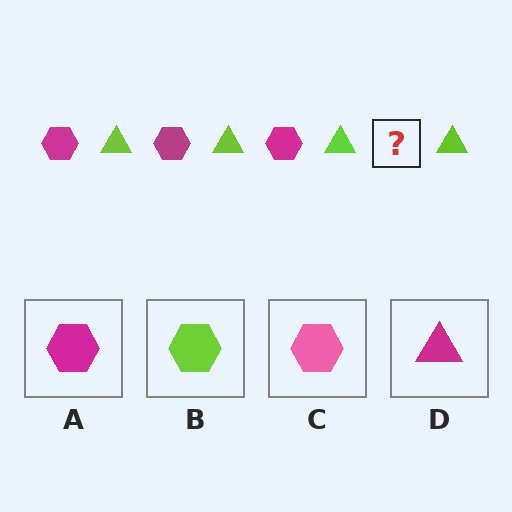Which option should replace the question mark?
Option A.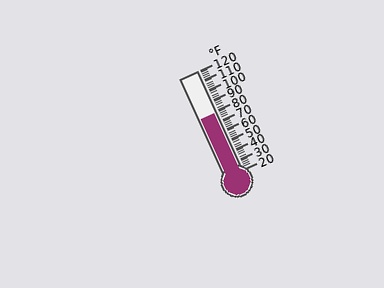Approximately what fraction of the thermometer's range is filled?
The thermometer is filled to approximately 60% of its range.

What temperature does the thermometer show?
The thermometer shows approximately 78°F.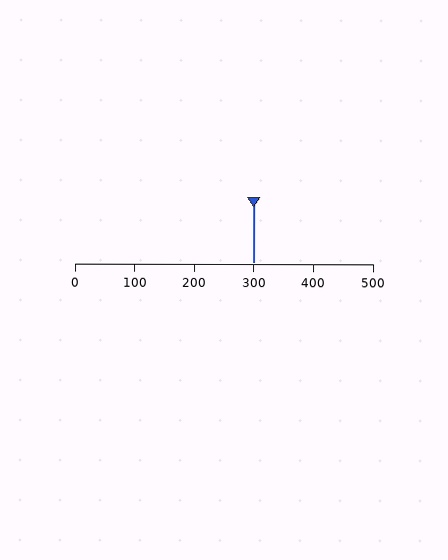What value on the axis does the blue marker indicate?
The marker indicates approximately 300.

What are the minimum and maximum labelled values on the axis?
The axis runs from 0 to 500.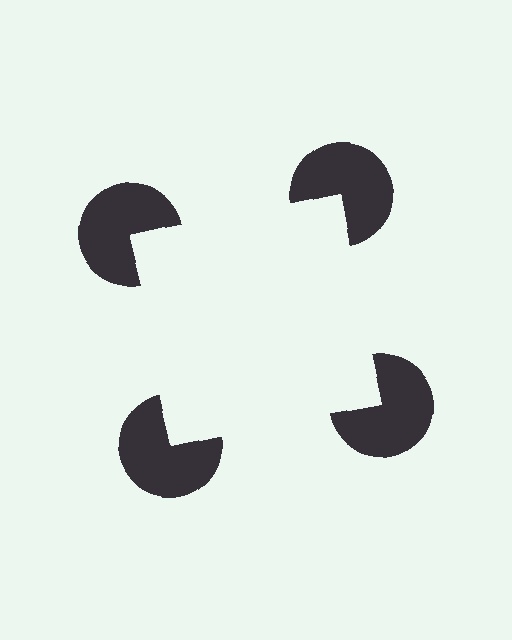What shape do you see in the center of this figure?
An illusory square — its edges are inferred from the aligned wedge cuts in the pac-man discs, not physically drawn.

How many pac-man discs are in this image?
There are 4 — one at each vertex of the illusory square.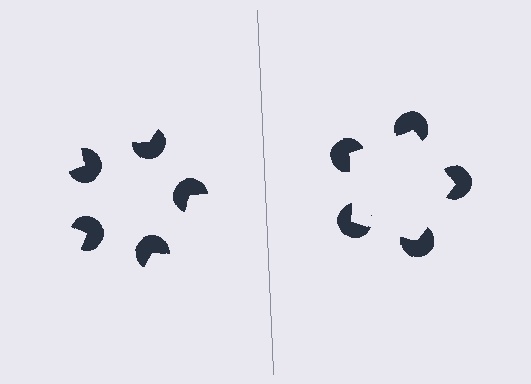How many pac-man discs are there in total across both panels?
10 — 5 on each side.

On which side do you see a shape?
An illusory pentagon appears on the right side. On the left side the wedge cuts are rotated, so no coherent shape forms.